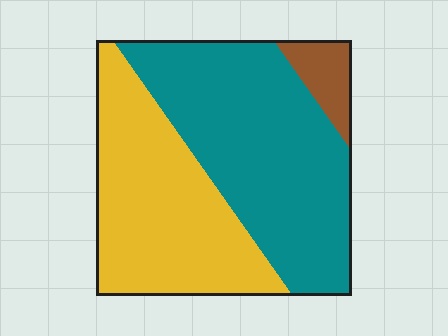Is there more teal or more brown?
Teal.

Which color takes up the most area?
Teal, at roughly 50%.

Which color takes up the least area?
Brown, at roughly 5%.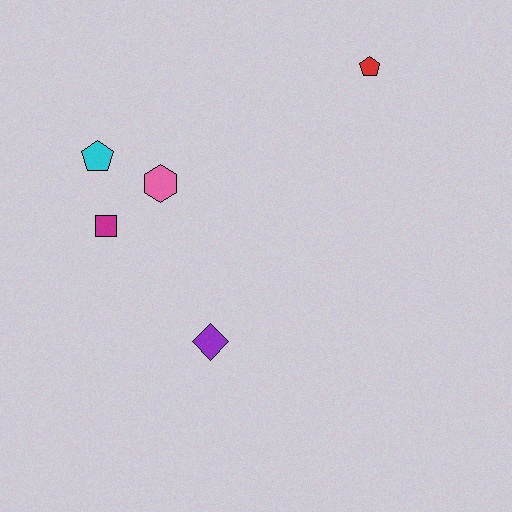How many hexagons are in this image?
There is 1 hexagon.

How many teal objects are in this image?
There are no teal objects.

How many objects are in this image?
There are 5 objects.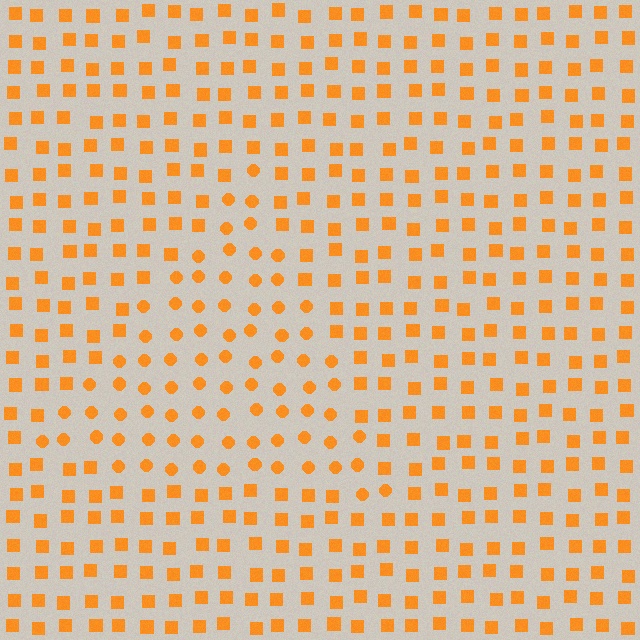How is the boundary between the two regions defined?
The boundary is defined by a change in element shape: circles inside vs. squares outside. All elements share the same color and spacing.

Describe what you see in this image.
The image is filled with small orange elements arranged in a uniform grid. A triangle-shaped region contains circles, while the surrounding area contains squares. The boundary is defined purely by the change in element shape.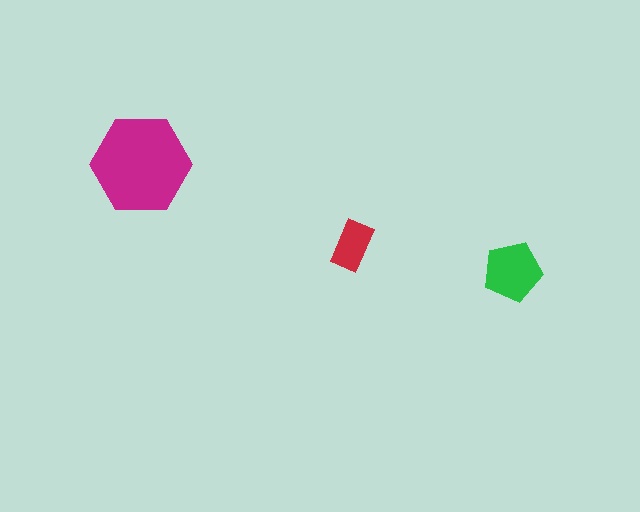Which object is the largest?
The magenta hexagon.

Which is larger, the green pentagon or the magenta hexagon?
The magenta hexagon.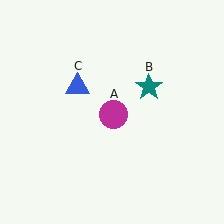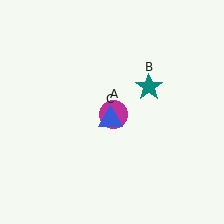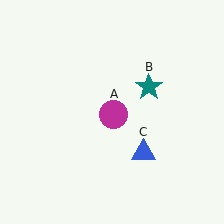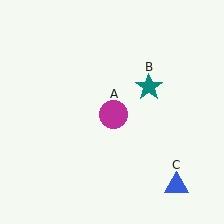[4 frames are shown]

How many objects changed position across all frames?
1 object changed position: blue triangle (object C).